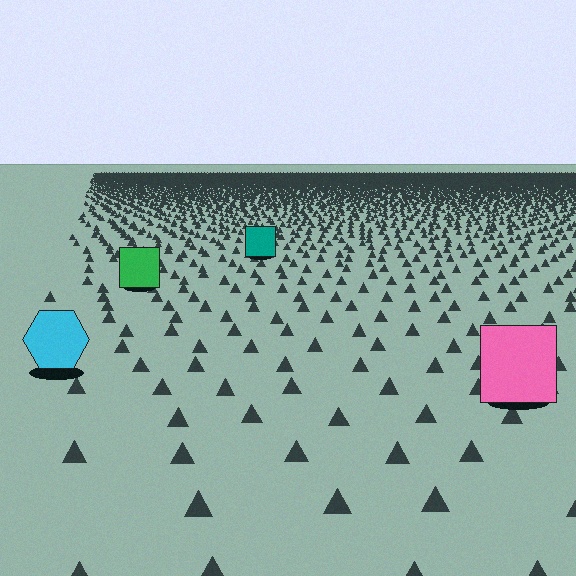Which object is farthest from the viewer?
The teal square is farthest from the viewer. It appears smaller and the ground texture around it is denser.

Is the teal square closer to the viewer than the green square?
No. The green square is closer — you can tell from the texture gradient: the ground texture is coarser near it.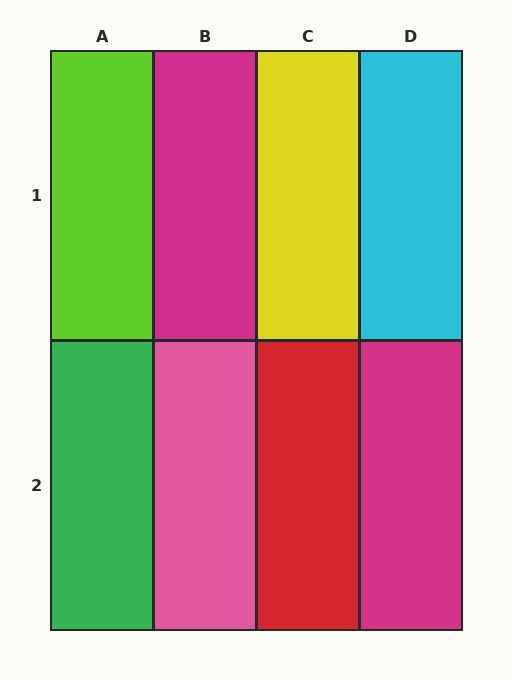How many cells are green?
1 cell is green.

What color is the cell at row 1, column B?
Magenta.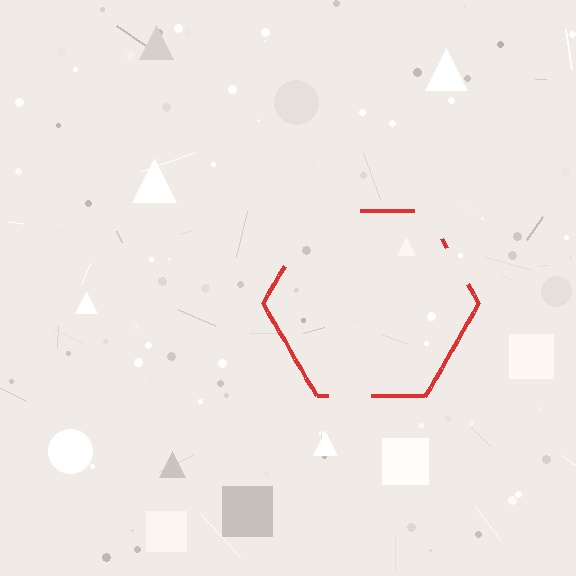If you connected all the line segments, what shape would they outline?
They would outline a hexagon.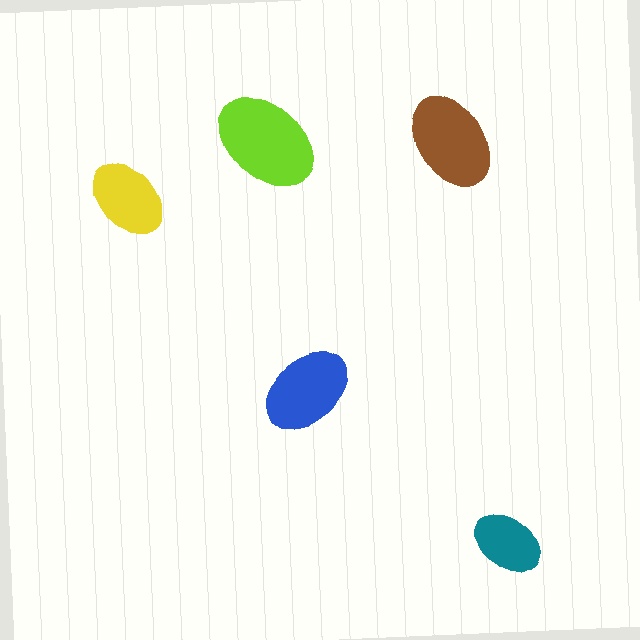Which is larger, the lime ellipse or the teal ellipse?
The lime one.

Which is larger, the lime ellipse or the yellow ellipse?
The lime one.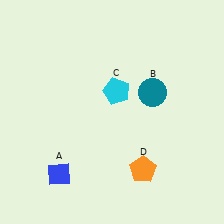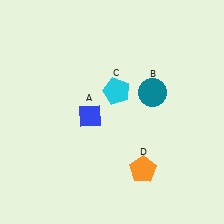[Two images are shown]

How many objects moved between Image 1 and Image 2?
1 object moved between the two images.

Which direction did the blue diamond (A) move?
The blue diamond (A) moved up.